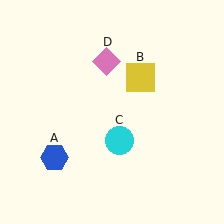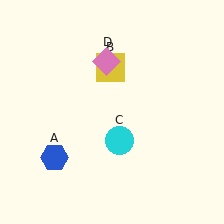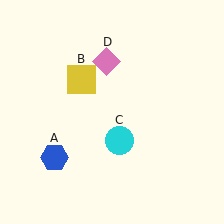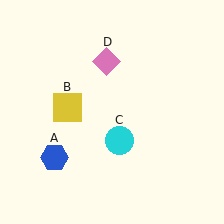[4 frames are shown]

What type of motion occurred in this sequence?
The yellow square (object B) rotated counterclockwise around the center of the scene.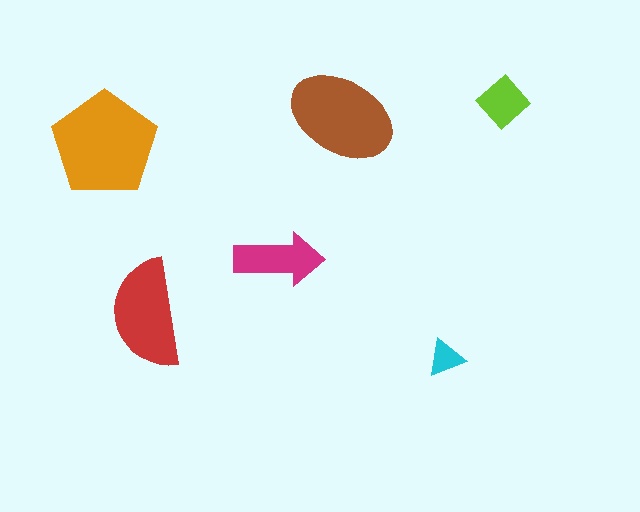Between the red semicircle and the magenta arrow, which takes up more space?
The red semicircle.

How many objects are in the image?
There are 6 objects in the image.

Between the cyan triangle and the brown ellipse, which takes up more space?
The brown ellipse.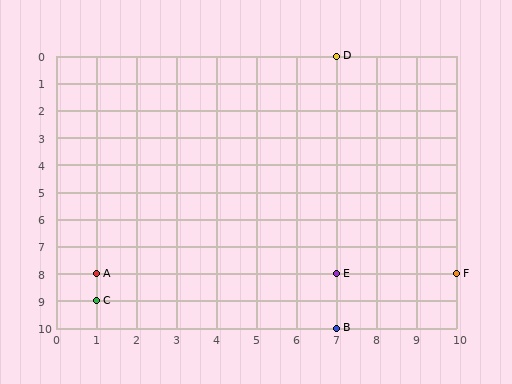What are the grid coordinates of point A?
Point A is at grid coordinates (1, 8).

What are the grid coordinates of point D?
Point D is at grid coordinates (7, 0).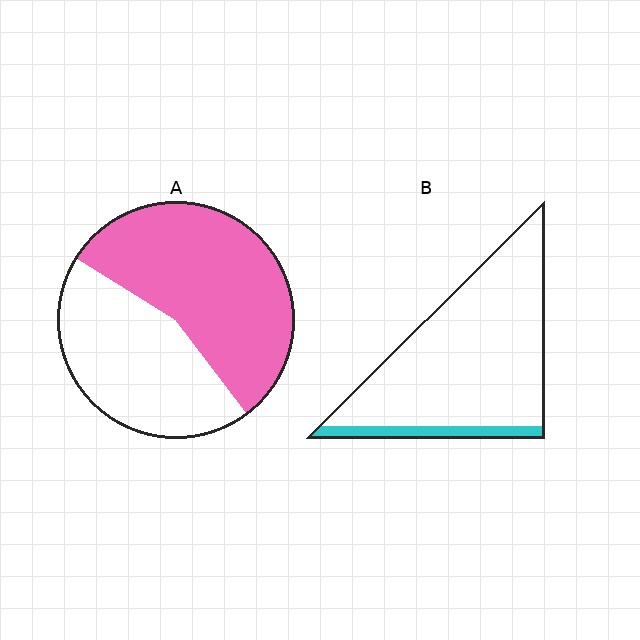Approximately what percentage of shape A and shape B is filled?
A is approximately 55% and B is approximately 10%.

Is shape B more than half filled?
No.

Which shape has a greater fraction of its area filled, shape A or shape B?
Shape A.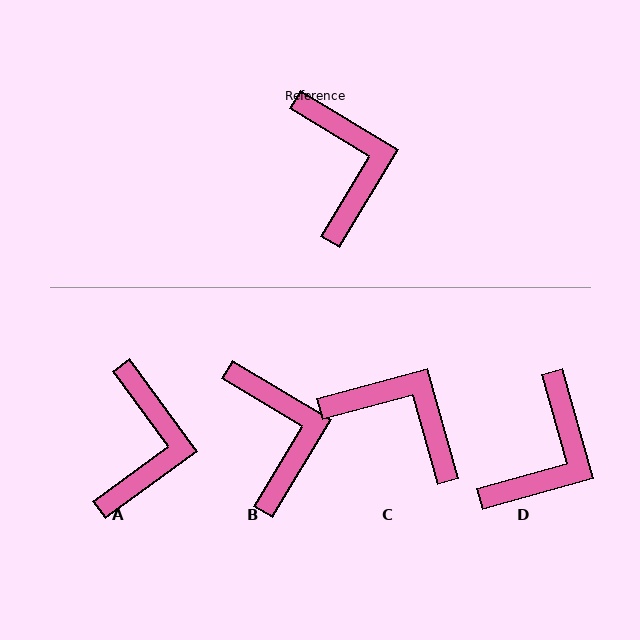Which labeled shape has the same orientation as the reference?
B.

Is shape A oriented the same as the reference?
No, it is off by about 23 degrees.